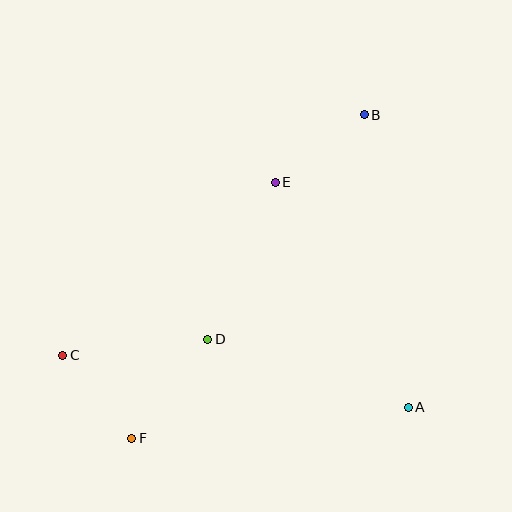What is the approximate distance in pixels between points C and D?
The distance between C and D is approximately 146 pixels.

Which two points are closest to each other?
Points C and F are closest to each other.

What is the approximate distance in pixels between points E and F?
The distance between E and F is approximately 293 pixels.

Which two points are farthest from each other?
Points B and F are farthest from each other.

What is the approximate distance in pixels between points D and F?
The distance between D and F is approximately 125 pixels.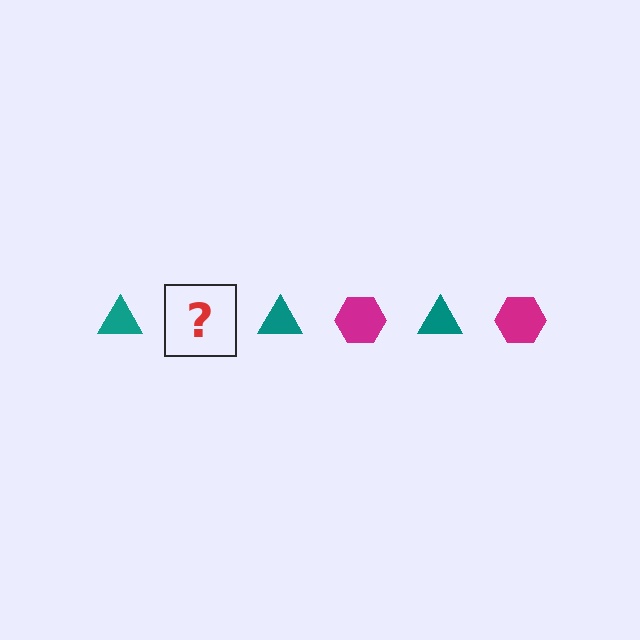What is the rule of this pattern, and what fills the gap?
The rule is that the pattern alternates between teal triangle and magenta hexagon. The gap should be filled with a magenta hexagon.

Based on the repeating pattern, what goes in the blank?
The blank should be a magenta hexagon.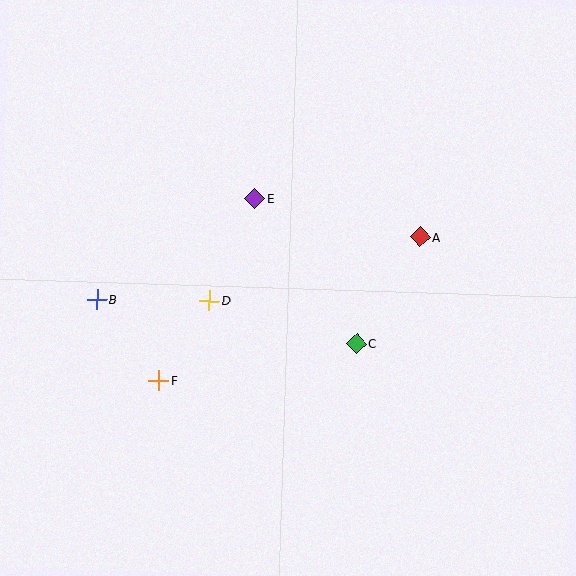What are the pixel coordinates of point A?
Point A is at (420, 237).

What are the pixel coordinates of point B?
Point B is at (97, 300).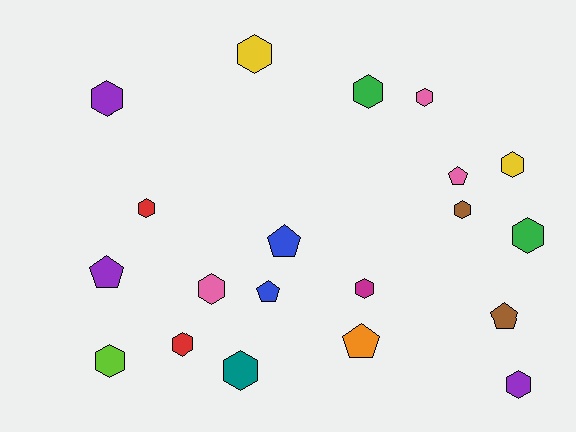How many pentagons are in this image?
There are 6 pentagons.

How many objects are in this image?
There are 20 objects.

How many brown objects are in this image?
There are 2 brown objects.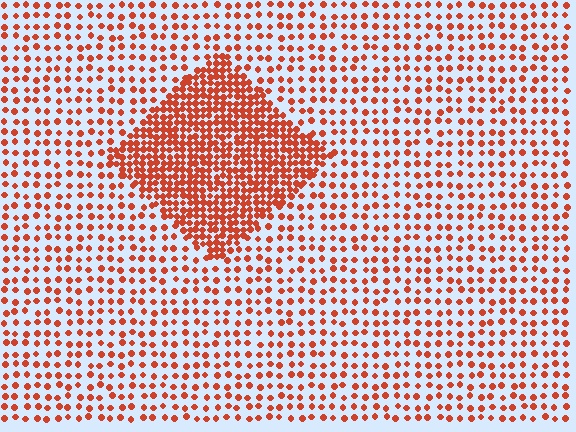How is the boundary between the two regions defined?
The boundary is defined by a change in element density (approximately 2.5x ratio). All elements are the same color, size, and shape.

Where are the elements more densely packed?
The elements are more densely packed inside the diamond boundary.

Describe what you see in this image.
The image contains small red elements arranged at two different densities. A diamond-shaped region is visible where the elements are more densely packed than the surrounding area.